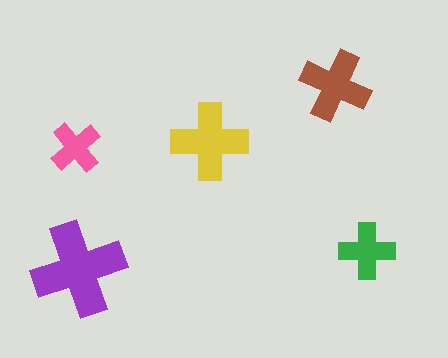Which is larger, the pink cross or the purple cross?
The purple one.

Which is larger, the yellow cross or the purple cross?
The purple one.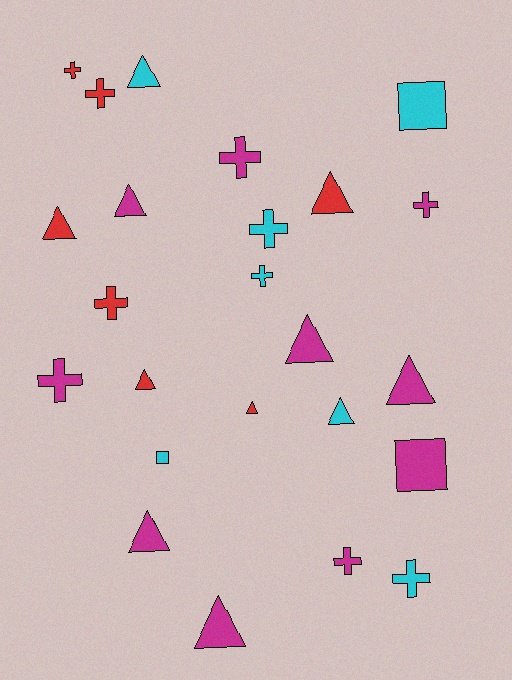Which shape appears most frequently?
Triangle, with 11 objects.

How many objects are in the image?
There are 24 objects.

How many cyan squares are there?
There are 2 cyan squares.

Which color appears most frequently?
Magenta, with 10 objects.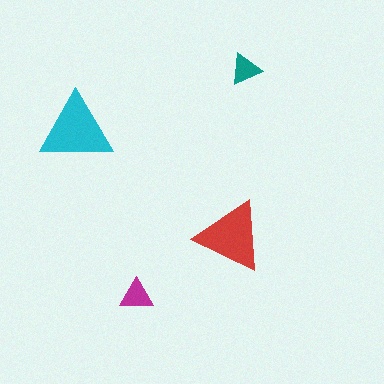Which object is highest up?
The teal triangle is topmost.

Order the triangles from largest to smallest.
the cyan one, the red one, the magenta one, the teal one.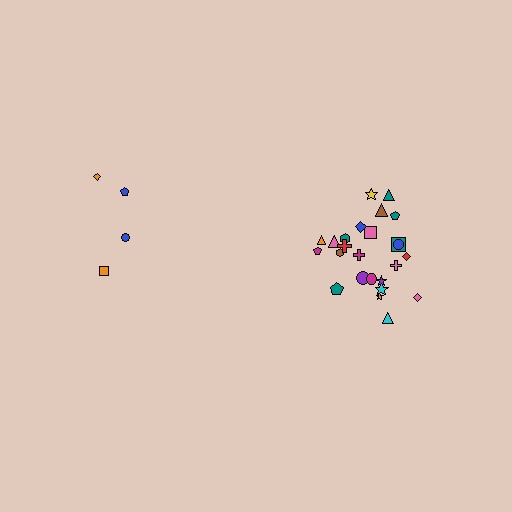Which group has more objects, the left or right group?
The right group.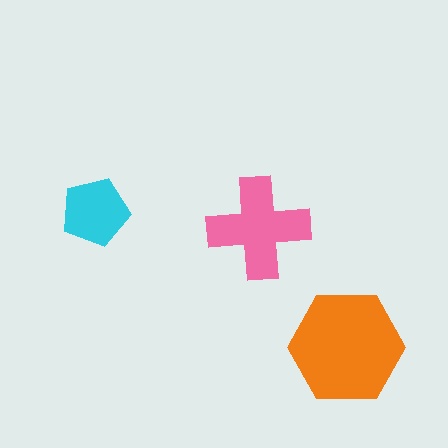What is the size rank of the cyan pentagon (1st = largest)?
3rd.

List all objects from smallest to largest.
The cyan pentagon, the pink cross, the orange hexagon.